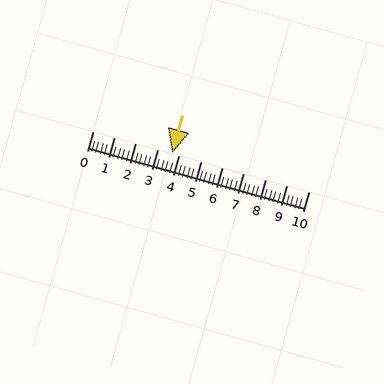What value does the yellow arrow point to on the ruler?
The yellow arrow points to approximately 3.7.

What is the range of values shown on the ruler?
The ruler shows values from 0 to 10.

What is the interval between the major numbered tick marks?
The major tick marks are spaced 1 units apart.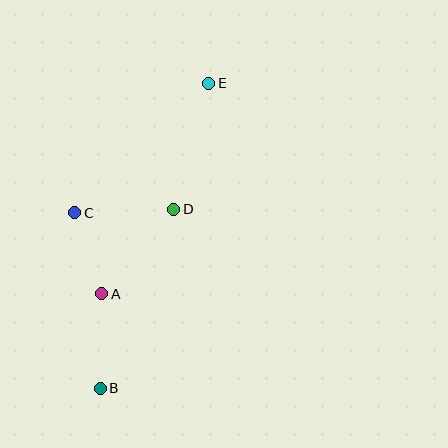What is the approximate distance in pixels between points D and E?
The distance between D and E is approximately 131 pixels.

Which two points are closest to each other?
Points A and C are closest to each other.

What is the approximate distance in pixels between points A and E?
The distance between A and E is approximately 236 pixels.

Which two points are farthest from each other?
Points B and E are farthest from each other.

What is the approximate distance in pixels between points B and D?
The distance between B and D is approximately 194 pixels.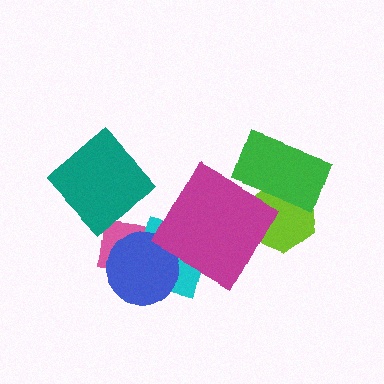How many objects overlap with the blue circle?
2 objects overlap with the blue circle.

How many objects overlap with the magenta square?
2 objects overlap with the magenta square.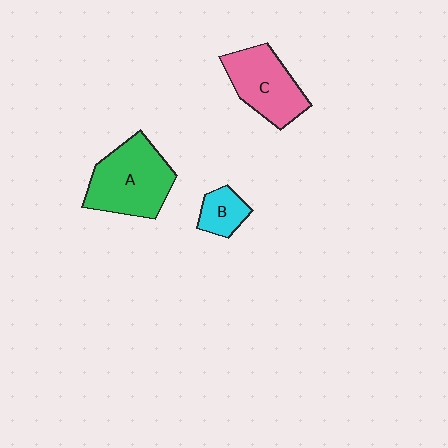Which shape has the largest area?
Shape A (green).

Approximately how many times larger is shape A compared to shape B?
Approximately 2.8 times.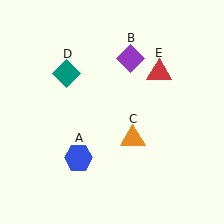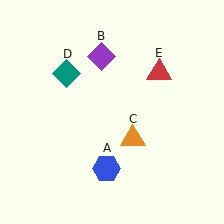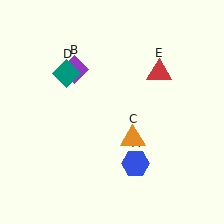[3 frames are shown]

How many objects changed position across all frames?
2 objects changed position: blue hexagon (object A), purple diamond (object B).